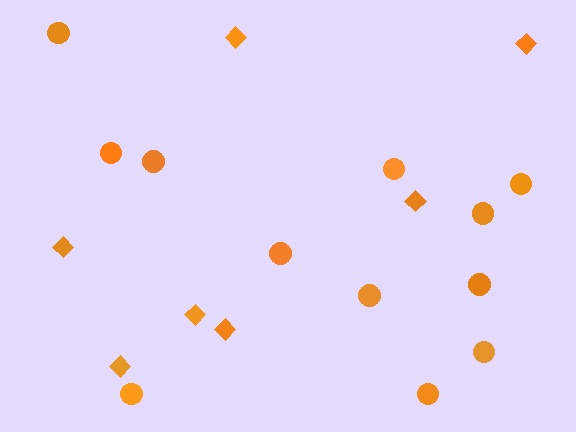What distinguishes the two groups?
There are 2 groups: one group of diamonds (7) and one group of circles (12).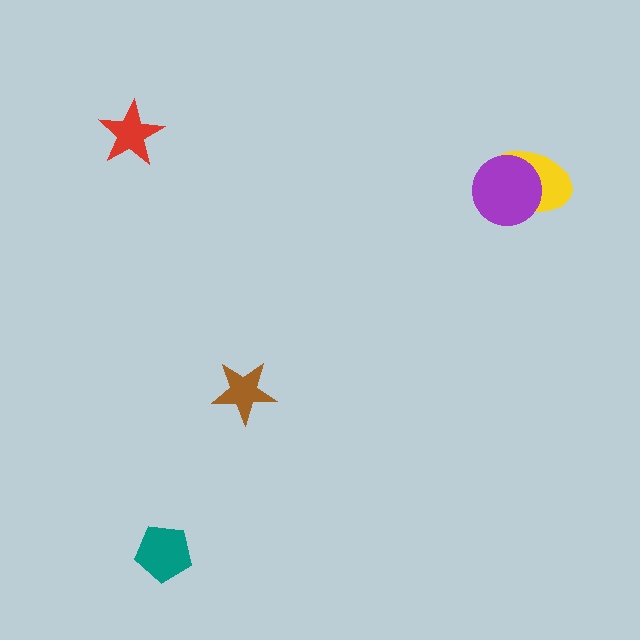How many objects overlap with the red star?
0 objects overlap with the red star.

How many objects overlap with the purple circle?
1 object overlaps with the purple circle.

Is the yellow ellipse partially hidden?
Yes, it is partially covered by another shape.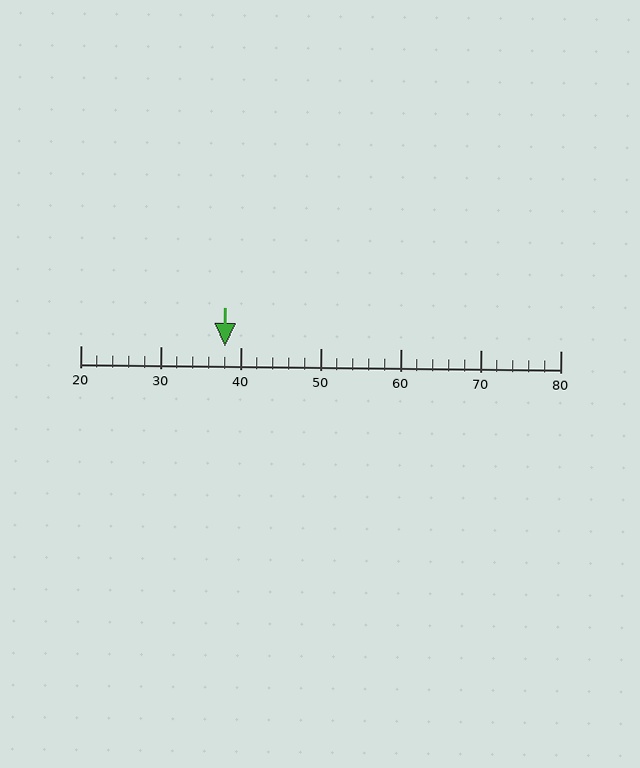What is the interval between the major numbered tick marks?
The major tick marks are spaced 10 units apart.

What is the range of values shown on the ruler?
The ruler shows values from 20 to 80.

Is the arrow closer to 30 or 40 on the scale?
The arrow is closer to 40.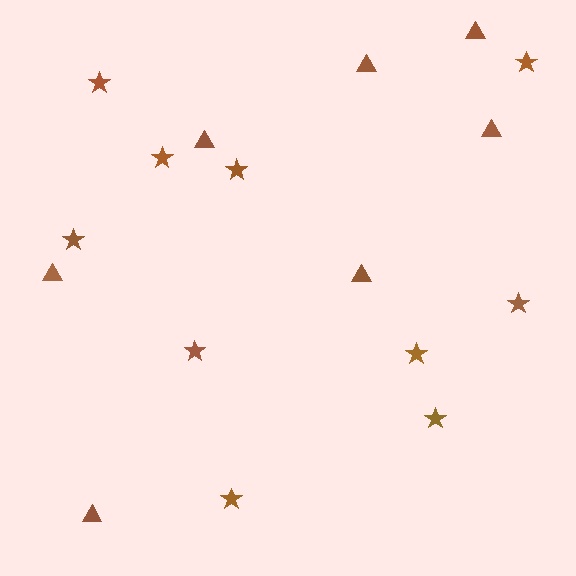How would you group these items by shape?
There are 2 groups: one group of triangles (7) and one group of stars (10).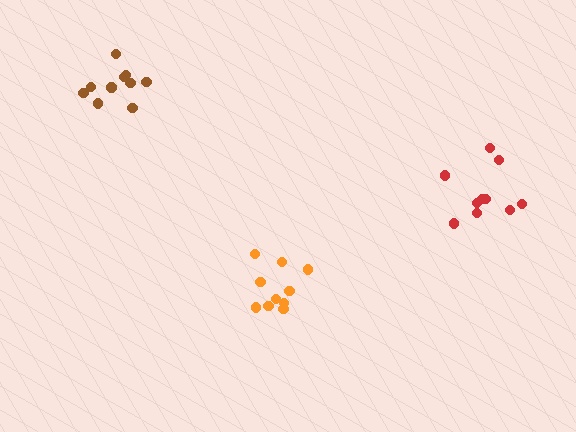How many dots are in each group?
Group 1: 10 dots, Group 2: 10 dots, Group 3: 10 dots (30 total).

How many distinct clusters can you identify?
There are 3 distinct clusters.